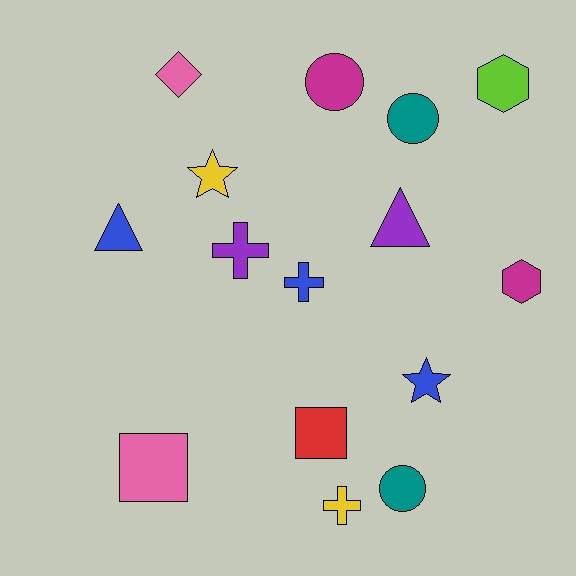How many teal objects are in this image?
There are 2 teal objects.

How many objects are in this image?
There are 15 objects.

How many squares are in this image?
There are 2 squares.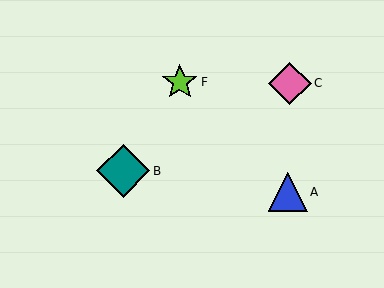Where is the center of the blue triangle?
The center of the blue triangle is at (288, 192).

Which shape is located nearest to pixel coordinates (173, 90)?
The lime star (labeled F) at (180, 82) is nearest to that location.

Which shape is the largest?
The teal diamond (labeled B) is the largest.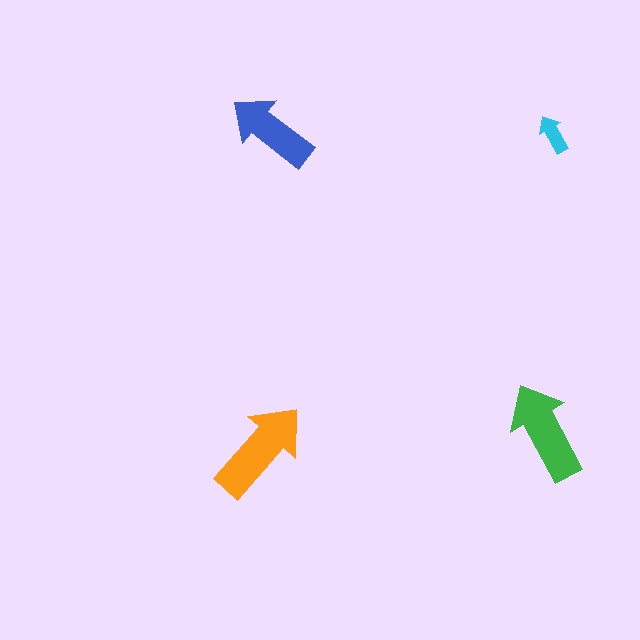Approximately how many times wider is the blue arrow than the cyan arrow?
About 2 times wider.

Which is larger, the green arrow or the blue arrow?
The green one.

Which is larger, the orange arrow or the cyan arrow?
The orange one.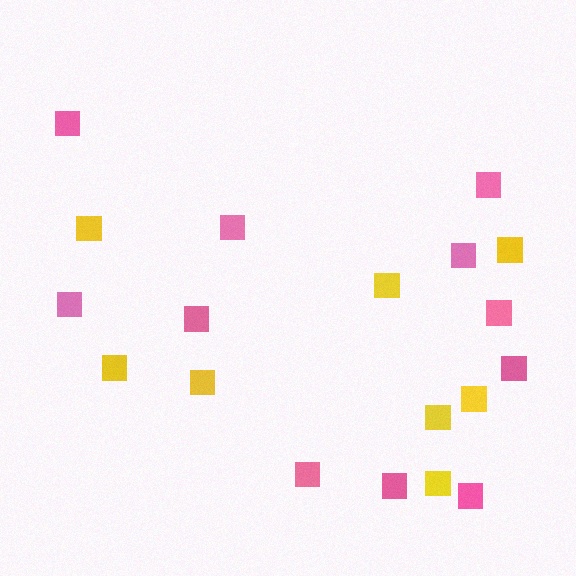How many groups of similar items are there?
There are 2 groups: one group of pink squares (11) and one group of yellow squares (8).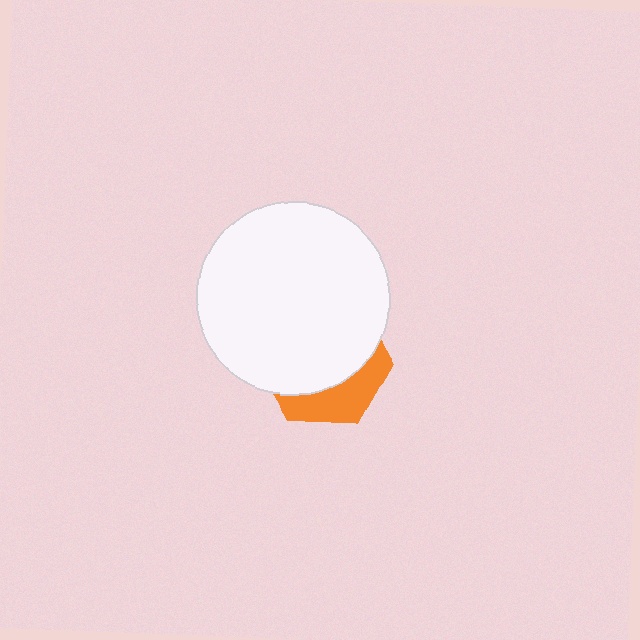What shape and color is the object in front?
The object in front is a white circle.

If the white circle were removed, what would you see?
You would see the complete orange hexagon.